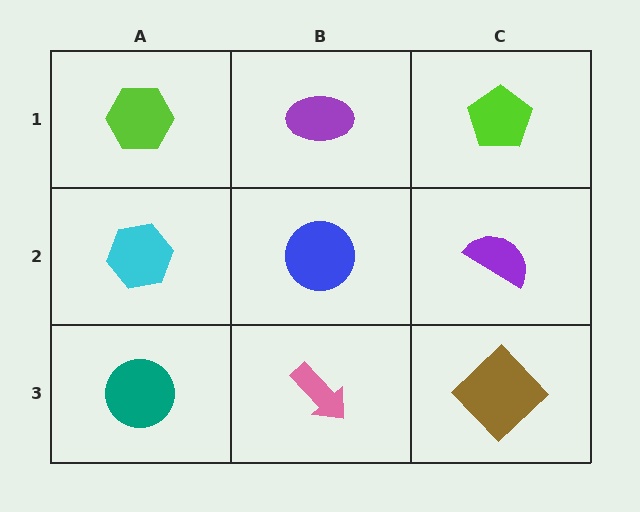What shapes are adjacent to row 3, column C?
A purple semicircle (row 2, column C), a pink arrow (row 3, column B).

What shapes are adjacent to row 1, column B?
A blue circle (row 2, column B), a lime hexagon (row 1, column A), a lime pentagon (row 1, column C).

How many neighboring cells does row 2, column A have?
3.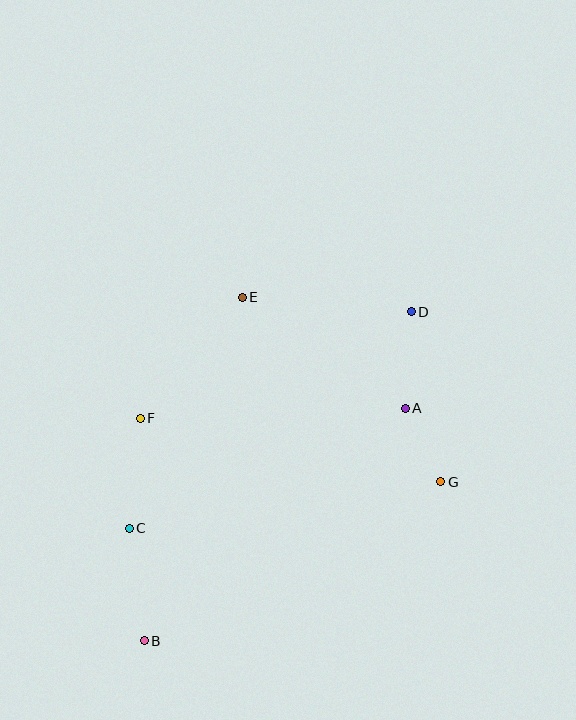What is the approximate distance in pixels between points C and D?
The distance between C and D is approximately 356 pixels.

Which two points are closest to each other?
Points A and G are closest to each other.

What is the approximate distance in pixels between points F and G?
The distance between F and G is approximately 307 pixels.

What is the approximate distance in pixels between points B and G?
The distance between B and G is approximately 337 pixels.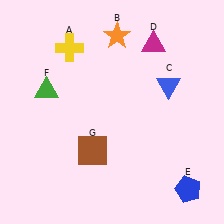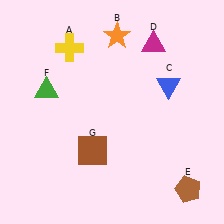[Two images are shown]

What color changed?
The pentagon (E) changed from blue in Image 1 to brown in Image 2.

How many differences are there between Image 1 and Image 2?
There is 1 difference between the two images.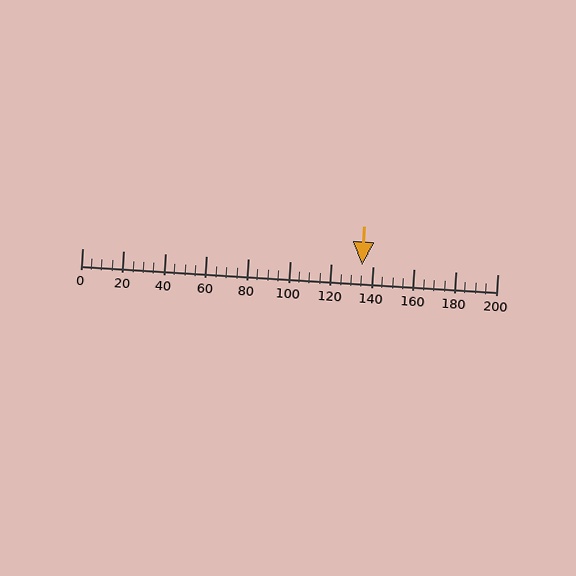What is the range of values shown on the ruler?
The ruler shows values from 0 to 200.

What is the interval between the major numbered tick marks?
The major tick marks are spaced 20 units apart.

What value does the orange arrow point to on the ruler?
The orange arrow points to approximately 135.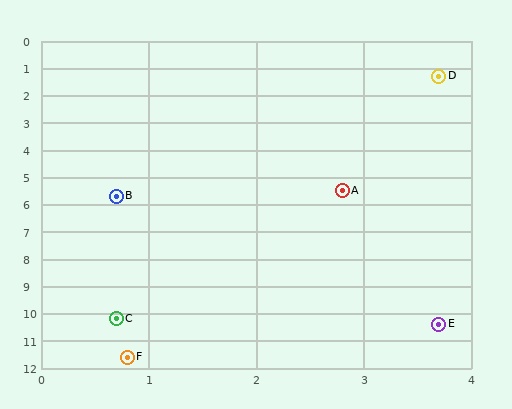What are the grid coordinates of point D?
Point D is at approximately (3.7, 1.3).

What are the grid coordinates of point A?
Point A is at approximately (2.8, 5.5).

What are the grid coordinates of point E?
Point E is at approximately (3.7, 10.4).